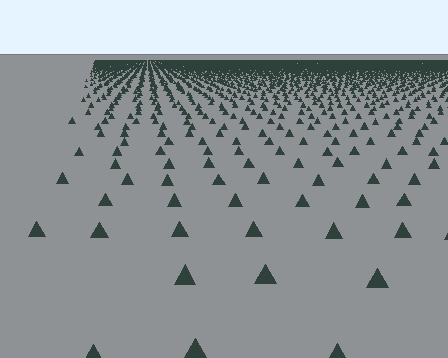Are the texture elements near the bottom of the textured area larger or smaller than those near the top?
Larger. Near the bottom, elements are closer to the viewer and appear at a bigger on-screen size.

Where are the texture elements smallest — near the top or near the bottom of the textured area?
Near the top.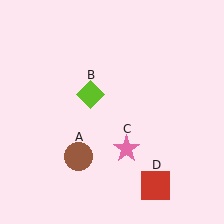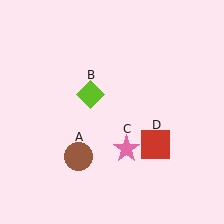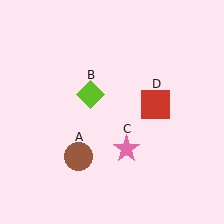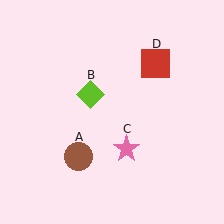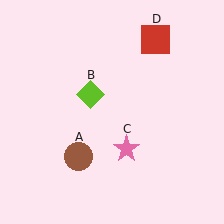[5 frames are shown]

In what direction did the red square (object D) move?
The red square (object D) moved up.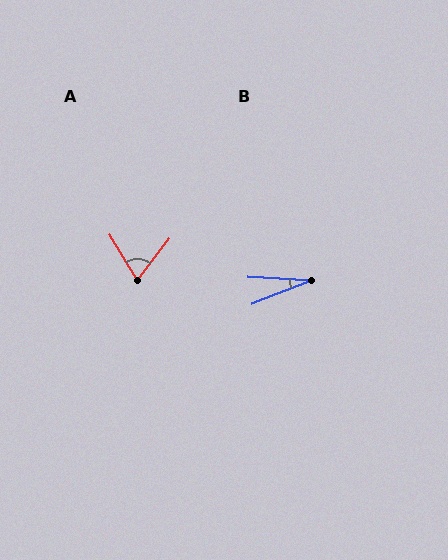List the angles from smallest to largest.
B (25°), A (69°).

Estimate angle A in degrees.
Approximately 69 degrees.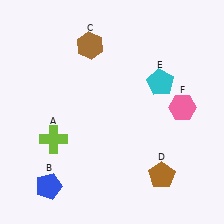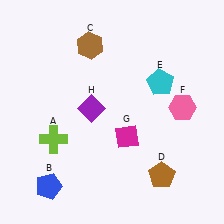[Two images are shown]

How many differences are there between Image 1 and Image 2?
There are 2 differences between the two images.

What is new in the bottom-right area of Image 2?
A magenta diamond (G) was added in the bottom-right area of Image 2.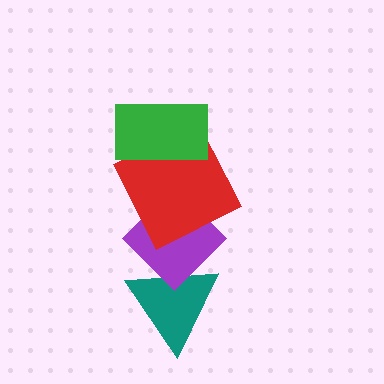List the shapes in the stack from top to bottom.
From top to bottom: the green rectangle, the red square, the purple diamond, the teal triangle.